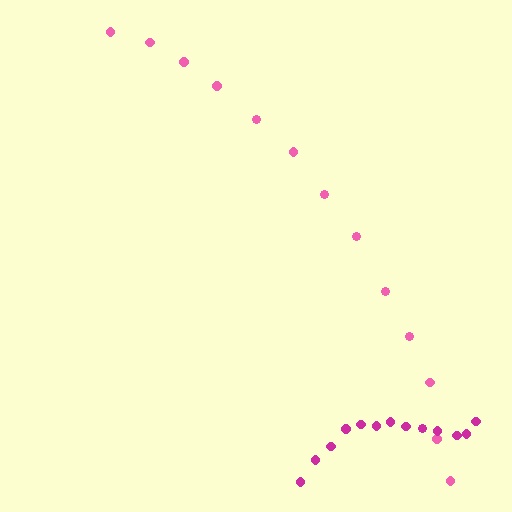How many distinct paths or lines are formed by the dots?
There are 2 distinct paths.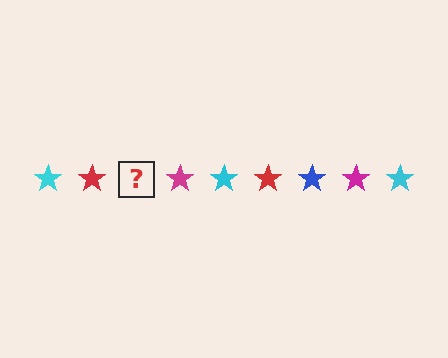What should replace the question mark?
The question mark should be replaced with a blue star.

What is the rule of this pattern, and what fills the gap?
The rule is that the pattern cycles through cyan, red, blue, magenta stars. The gap should be filled with a blue star.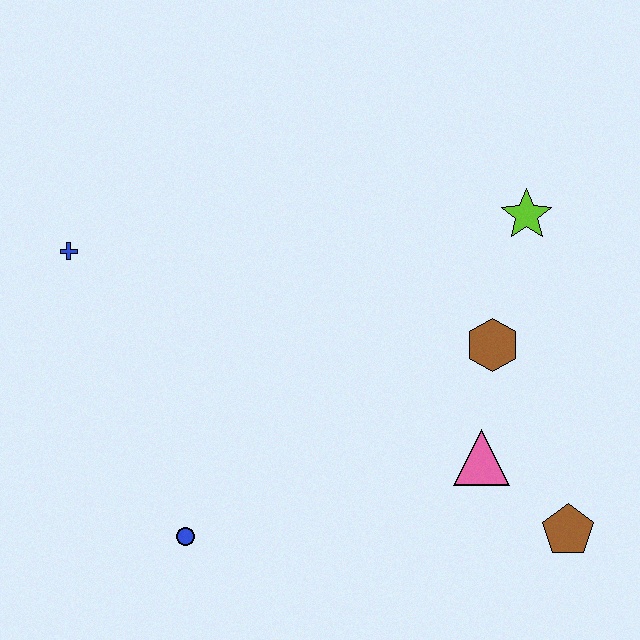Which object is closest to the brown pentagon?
The pink triangle is closest to the brown pentagon.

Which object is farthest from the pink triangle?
The blue cross is farthest from the pink triangle.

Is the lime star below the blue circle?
No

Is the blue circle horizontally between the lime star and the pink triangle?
No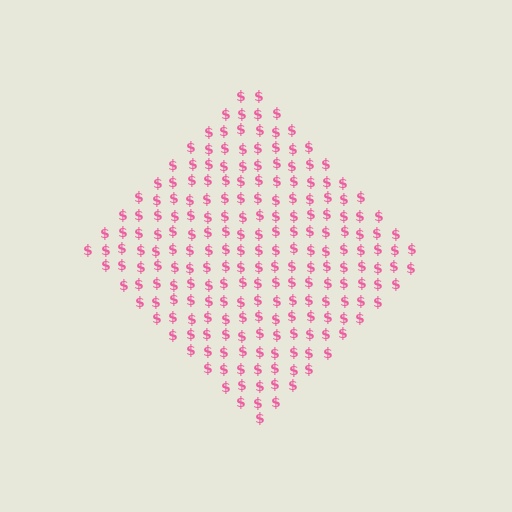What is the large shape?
The large shape is a diamond.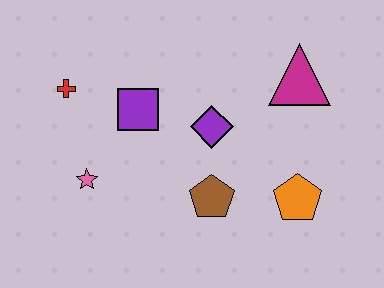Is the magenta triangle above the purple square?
Yes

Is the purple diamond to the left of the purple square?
No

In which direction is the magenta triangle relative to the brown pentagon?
The magenta triangle is above the brown pentagon.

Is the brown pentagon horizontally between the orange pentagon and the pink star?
Yes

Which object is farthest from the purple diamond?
The red cross is farthest from the purple diamond.